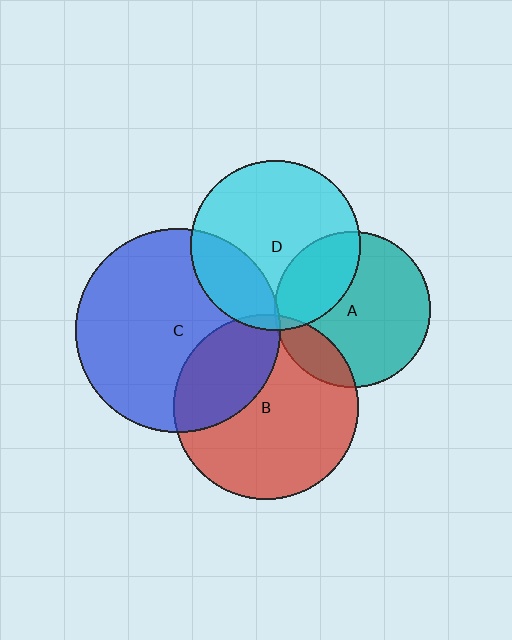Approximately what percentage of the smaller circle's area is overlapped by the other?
Approximately 5%.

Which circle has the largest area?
Circle C (blue).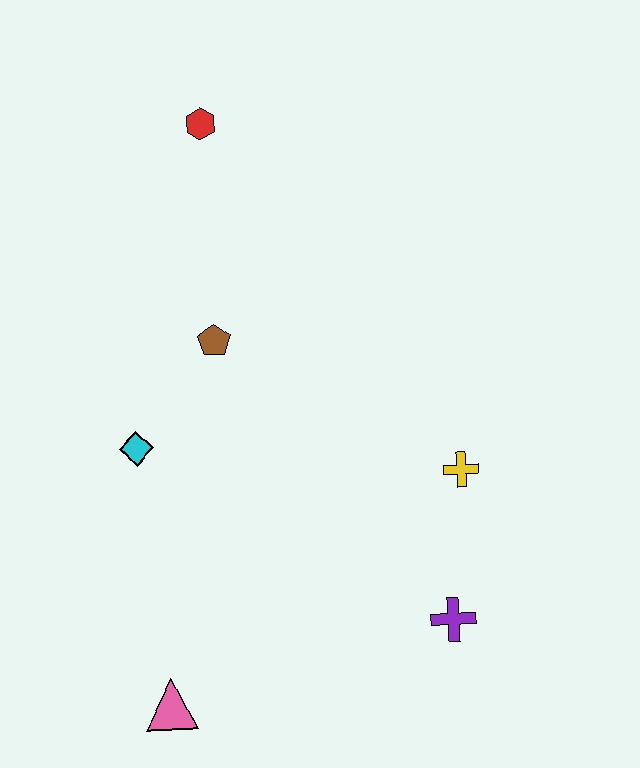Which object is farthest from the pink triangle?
The red hexagon is farthest from the pink triangle.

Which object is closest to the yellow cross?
The purple cross is closest to the yellow cross.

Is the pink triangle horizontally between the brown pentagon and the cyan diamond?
Yes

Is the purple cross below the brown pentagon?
Yes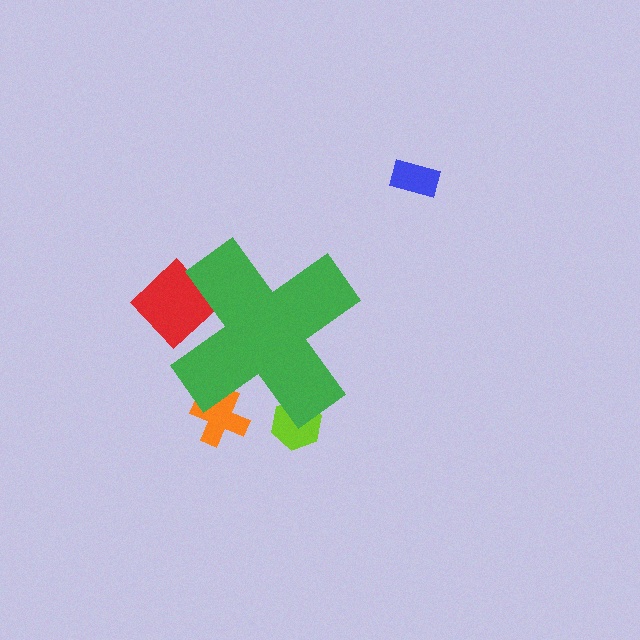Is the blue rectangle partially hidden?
No, the blue rectangle is fully visible.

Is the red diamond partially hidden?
Yes, the red diamond is partially hidden behind the green cross.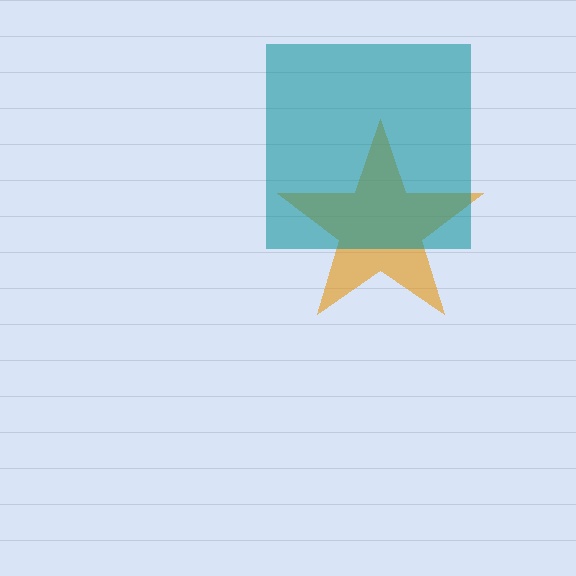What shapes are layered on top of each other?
The layered shapes are: an orange star, a teal square.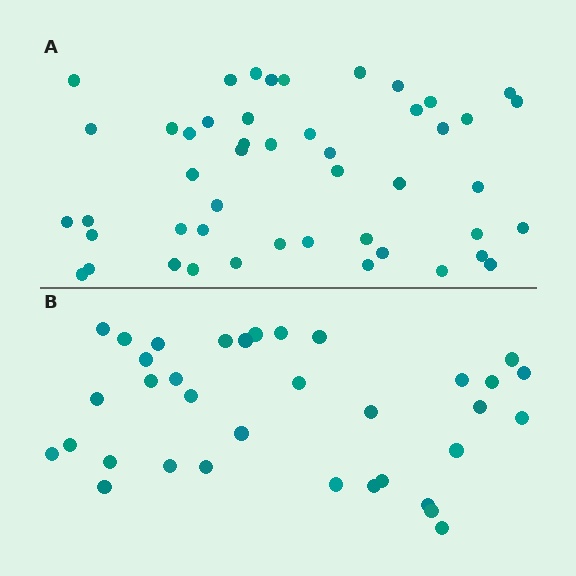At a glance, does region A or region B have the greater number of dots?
Region A (the top region) has more dots.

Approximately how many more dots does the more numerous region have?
Region A has approximately 15 more dots than region B.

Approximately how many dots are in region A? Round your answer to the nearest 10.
About 50 dots. (The exact count is 48, which rounds to 50.)